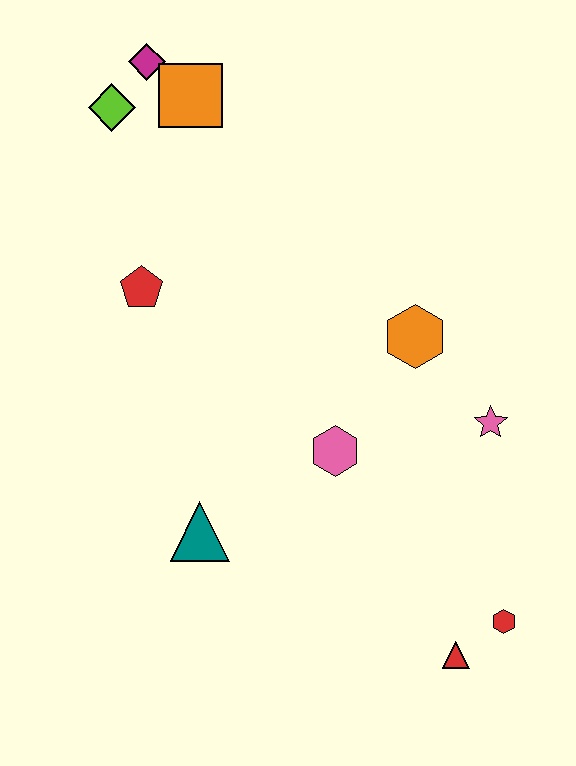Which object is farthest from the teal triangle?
The magenta diamond is farthest from the teal triangle.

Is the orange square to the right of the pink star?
No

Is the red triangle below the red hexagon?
Yes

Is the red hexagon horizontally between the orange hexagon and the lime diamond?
No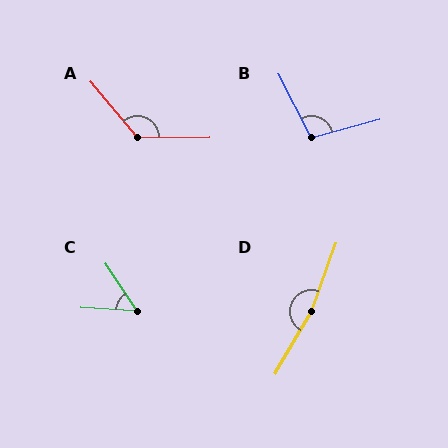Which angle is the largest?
D, at approximately 169 degrees.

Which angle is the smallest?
C, at approximately 53 degrees.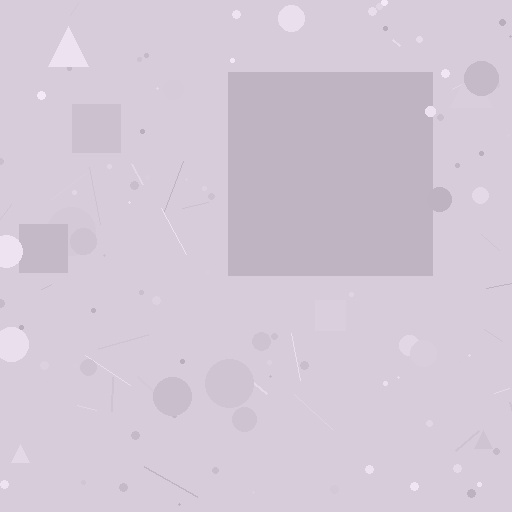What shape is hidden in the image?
A square is hidden in the image.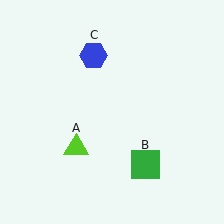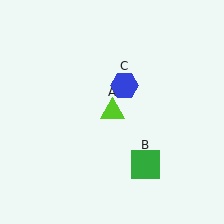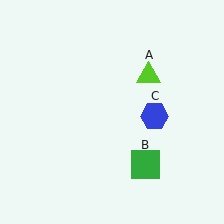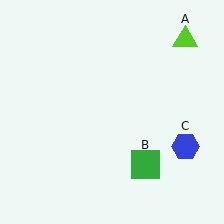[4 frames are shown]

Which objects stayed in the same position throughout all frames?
Green square (object B) remained stationary.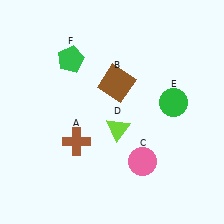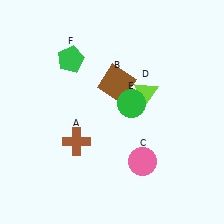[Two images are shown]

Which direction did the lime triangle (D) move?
The lime triangle (D) moved up.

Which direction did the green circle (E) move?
The green circle (E) moved left.